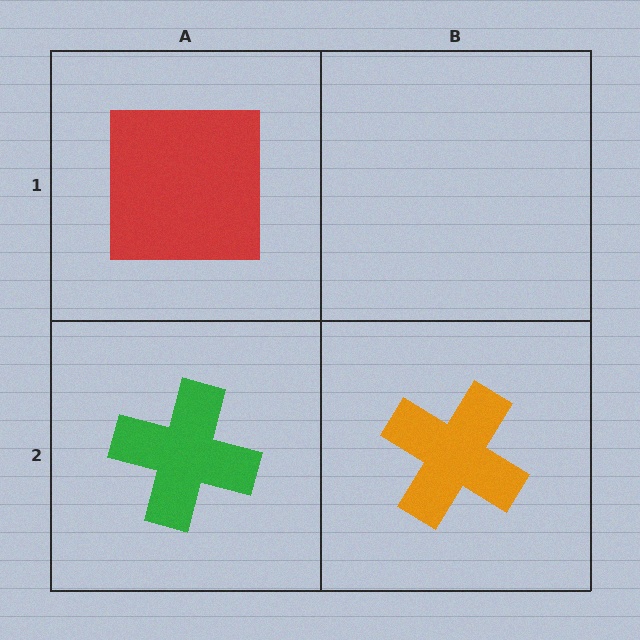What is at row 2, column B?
An orange cross.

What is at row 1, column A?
A red square.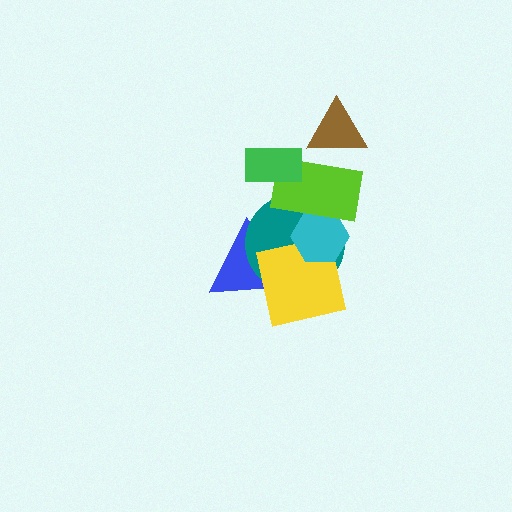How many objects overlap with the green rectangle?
1 object overlaps with the green rectangle.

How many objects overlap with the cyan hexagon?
3 objects overlap with the cyan hexagon.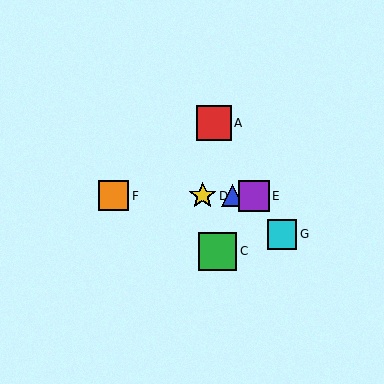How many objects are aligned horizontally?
4 objects (B, D, E, F) are aligned horizontally.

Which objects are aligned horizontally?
Objects B, D, E, F are aligned horizontally.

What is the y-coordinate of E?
Object E is at y≈196.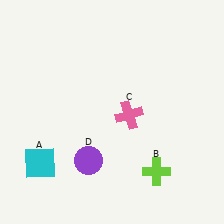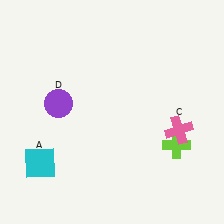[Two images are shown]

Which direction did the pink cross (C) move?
The pink cross (C) moved right.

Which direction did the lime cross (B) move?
The lime cross (B) moved up.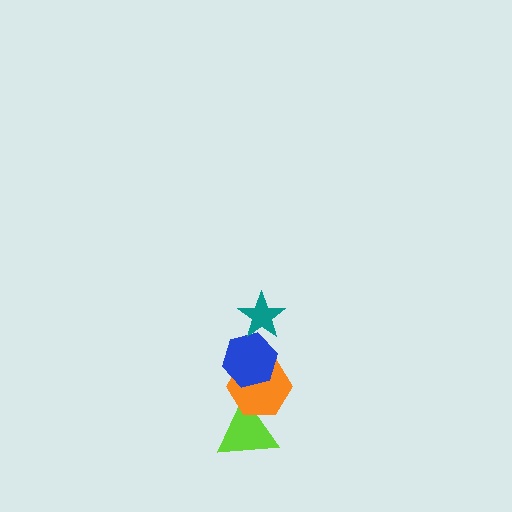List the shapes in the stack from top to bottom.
From top to bottom: the teal star, the blue hexagon, the orange hexagon, the lime triangle.